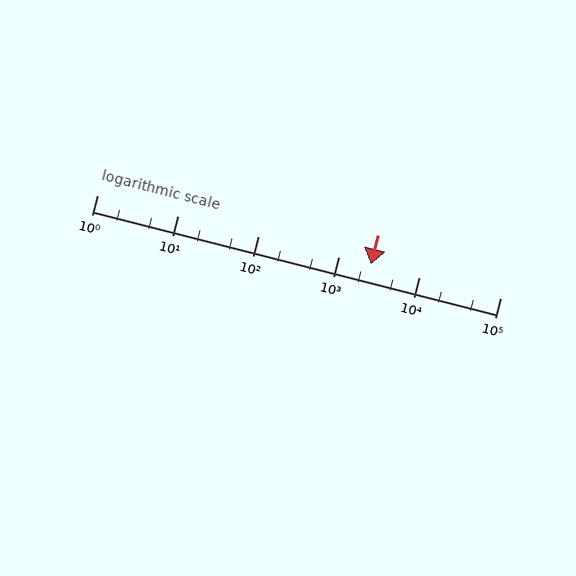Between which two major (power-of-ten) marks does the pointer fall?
The pointer is between 1000 and 10000.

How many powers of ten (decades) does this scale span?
The scale spans 5 decades, from 1 to 100000.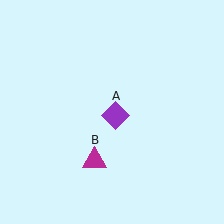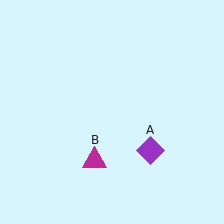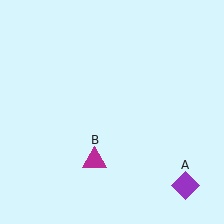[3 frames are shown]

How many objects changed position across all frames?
1 object changed position: purple diamond (object A).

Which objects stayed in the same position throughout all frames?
Magenta triangle (object B) remained stationary.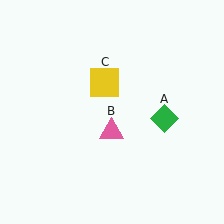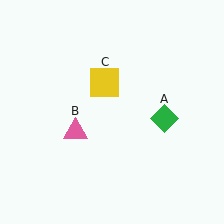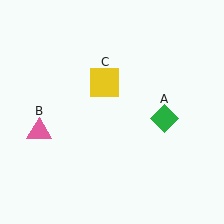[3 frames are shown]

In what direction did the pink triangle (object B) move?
The pink triangle (object B) moved left.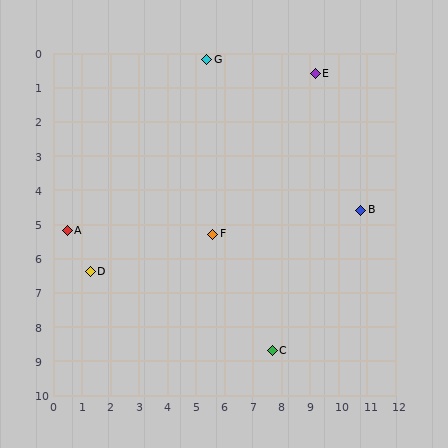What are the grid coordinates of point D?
Point D is at approximately (1.3, 6.4).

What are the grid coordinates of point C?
Point C is at approximately (7.7, 8.7).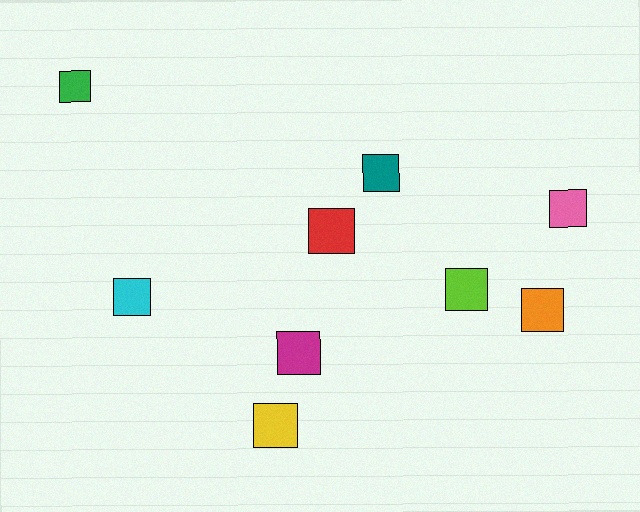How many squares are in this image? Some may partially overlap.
There are 9 squares.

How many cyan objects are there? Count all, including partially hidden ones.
There is 1 cyan object.